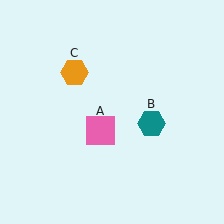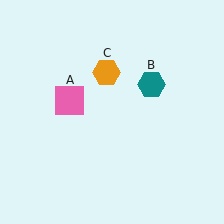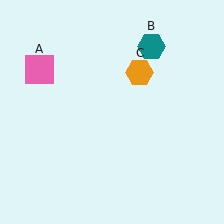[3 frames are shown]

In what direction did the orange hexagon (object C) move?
The orange hexagon (object C) moved right.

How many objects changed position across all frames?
3 objects changed position: pink square (object A), teal hexagon (object B), orange hexagon (object C).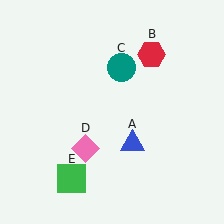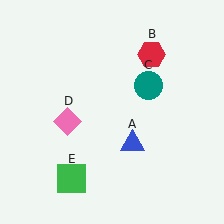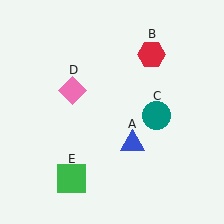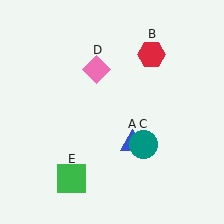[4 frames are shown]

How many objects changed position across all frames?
2 objects changed position: teal circle (object C), pink diamond (object D).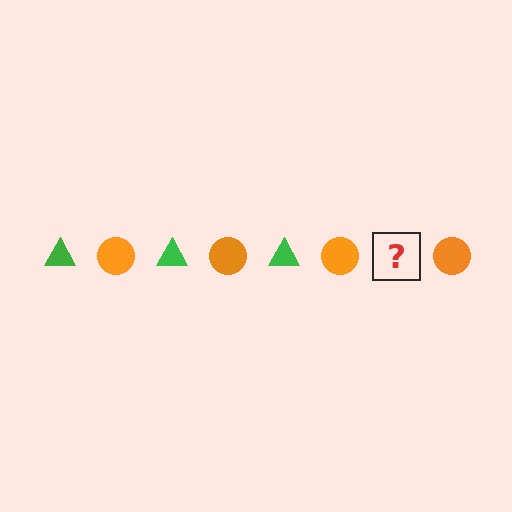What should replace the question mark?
The question mark should be replaced with a green triangle.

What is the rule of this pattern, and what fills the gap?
The rule is that the pattern alternates between green triangle and orange circle. The gap should be filled with a green triangle.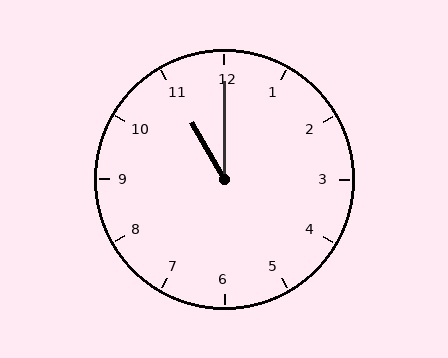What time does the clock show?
11:00.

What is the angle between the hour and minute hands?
Approximately 30 degrees.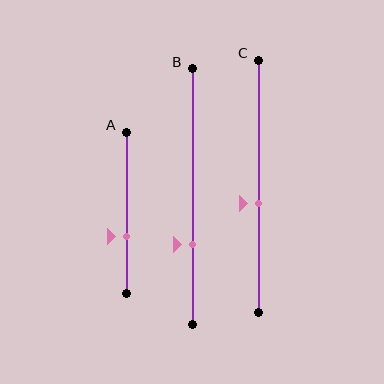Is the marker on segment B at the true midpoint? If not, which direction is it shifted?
No, the marker on segment B is shifted downward by about 19% of the segment length.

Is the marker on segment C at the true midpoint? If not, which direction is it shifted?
No, the marker on segment C is shifted downward by about 7% of the segment length.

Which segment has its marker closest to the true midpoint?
Segment C has its marker closest to the true midpoint.